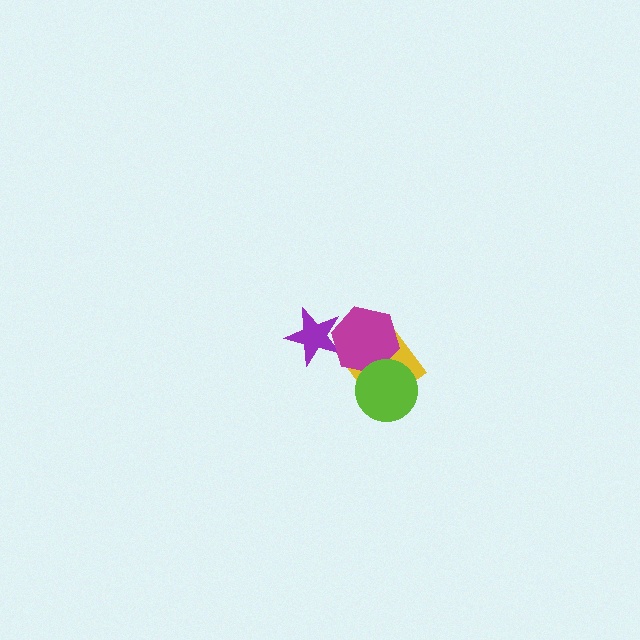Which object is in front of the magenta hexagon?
The lime circle is in front of the magenta hexagon.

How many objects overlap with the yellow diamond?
2 objects overlap with the yellow diamond.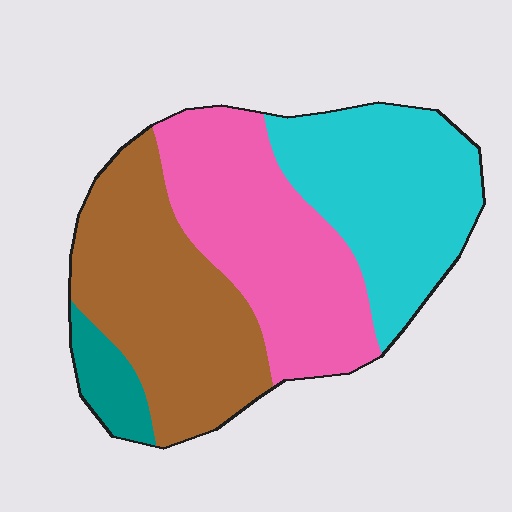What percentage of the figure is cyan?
Cyan covers 29% of the figure.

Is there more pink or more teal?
Pink.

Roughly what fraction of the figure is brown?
Brown takes up between a quarter and a half of the figure.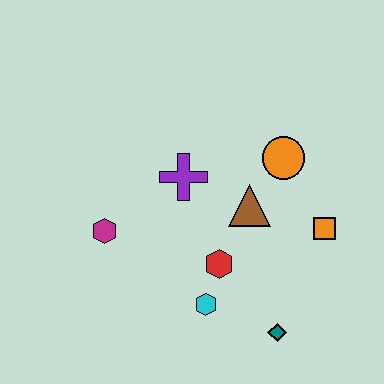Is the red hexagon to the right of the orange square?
No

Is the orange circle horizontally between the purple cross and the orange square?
Yes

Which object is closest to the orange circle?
The brown triangle is closest to the orange circle.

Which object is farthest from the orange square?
The magenta hexagon is farthest from the orange square.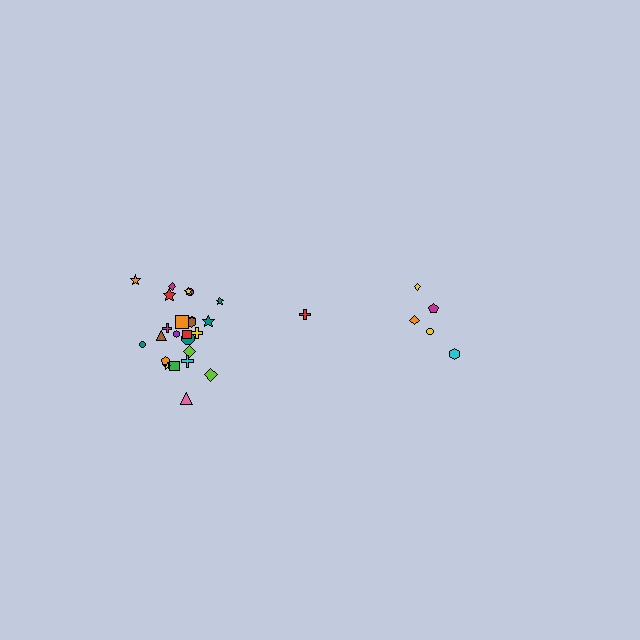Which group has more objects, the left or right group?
The left group.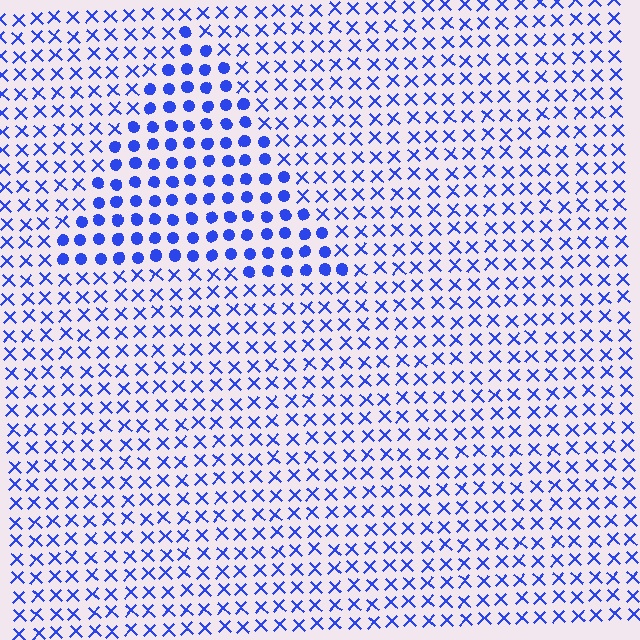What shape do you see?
I see a triangle.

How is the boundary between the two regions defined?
The boundary is defined by a change in element shape: circles inside vs. X marks outside. All elements share the same color and spacing.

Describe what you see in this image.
The image is filled with small blue elements arranged in a uniform grid. A triangle-shaped region contains circles, while the surrounding area contains X marks. The boundary is defined purely by the change in element shape.